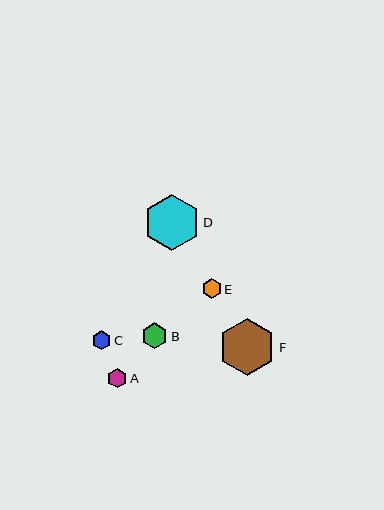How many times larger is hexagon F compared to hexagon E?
Hexagon F is approximately 2.9 times the size of hexagon E.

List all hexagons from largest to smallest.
From largest to smallest: F, D, B, E, A, C.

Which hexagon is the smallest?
Hexagon C is the smallest with a size of approximately 19 pixels.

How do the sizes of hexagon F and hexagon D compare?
Hexagon F and hexagon D are approximately the same size.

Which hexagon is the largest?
Hexagon F is the largest with a size of approximately 57 pixels.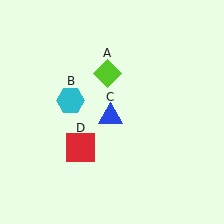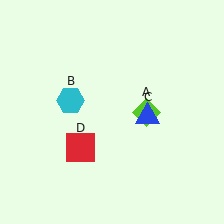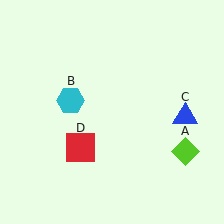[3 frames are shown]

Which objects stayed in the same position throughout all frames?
Cyan hexagon (object B) and red square (object D) remained stationary.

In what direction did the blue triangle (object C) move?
The blue triangle (object C) moved right.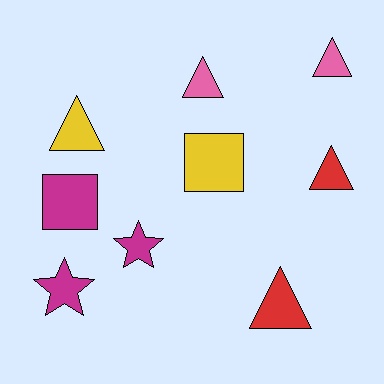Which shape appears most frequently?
Triangle, with 5 objects.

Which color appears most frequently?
Magenta, with 3 objects.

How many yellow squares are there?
There is 1 yellow square.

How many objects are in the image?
There are 9 objects.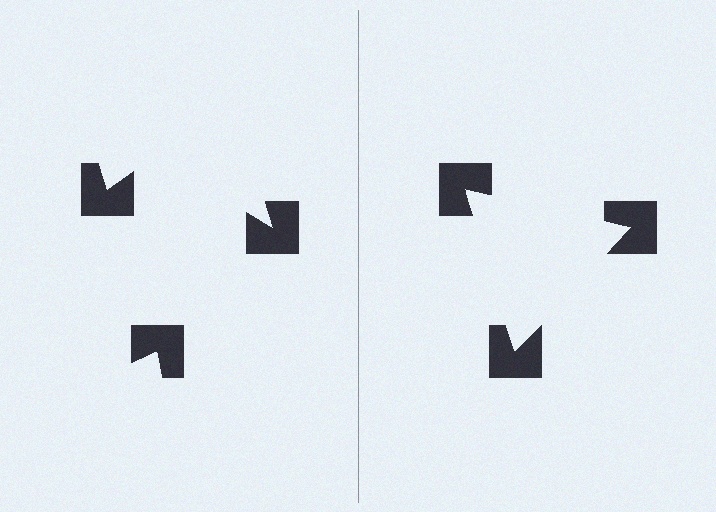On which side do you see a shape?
An illusory triangle appears on the right side. On the left side the wedge cuts are rotated, so no coherent shape forms.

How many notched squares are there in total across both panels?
6 — 3 on each side.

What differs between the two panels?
The notched squares are positioned identically on both sides; only the wedge orientations differ. On the right they align to a triangle; on the left they are misaligned.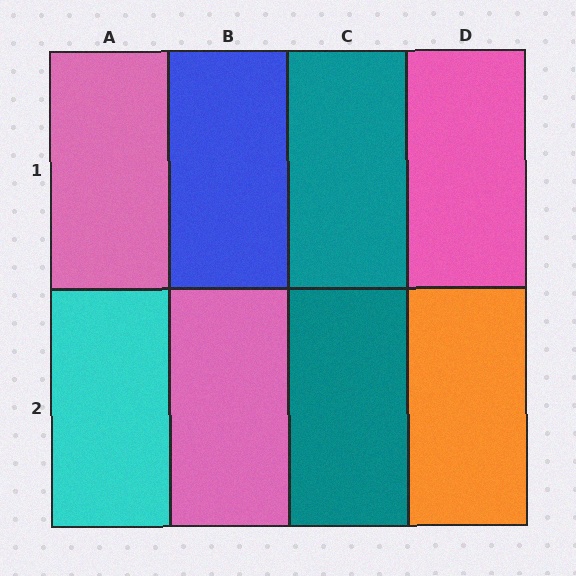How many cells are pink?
3 cells are pink.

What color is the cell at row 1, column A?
Pink.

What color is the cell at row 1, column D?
Pink.